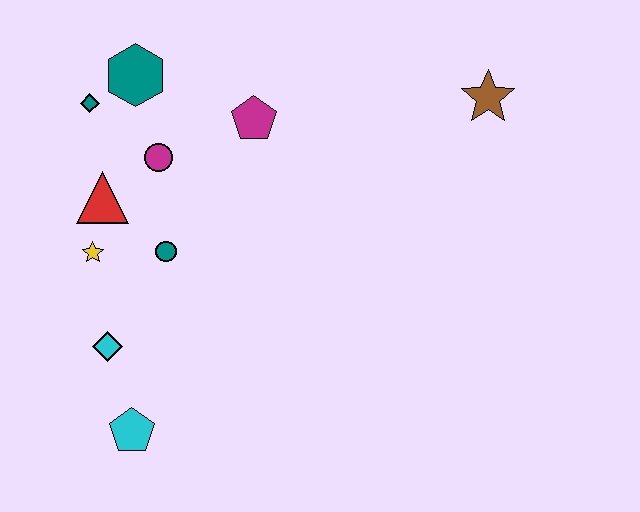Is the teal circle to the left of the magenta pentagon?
Yes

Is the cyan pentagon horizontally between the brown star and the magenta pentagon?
No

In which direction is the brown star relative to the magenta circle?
The brown star is to the right of the magenta circle.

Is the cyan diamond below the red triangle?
Yes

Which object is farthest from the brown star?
The cyan pentagon is farthest from the brown star.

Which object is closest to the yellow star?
The red triangle is closest to the yellow star.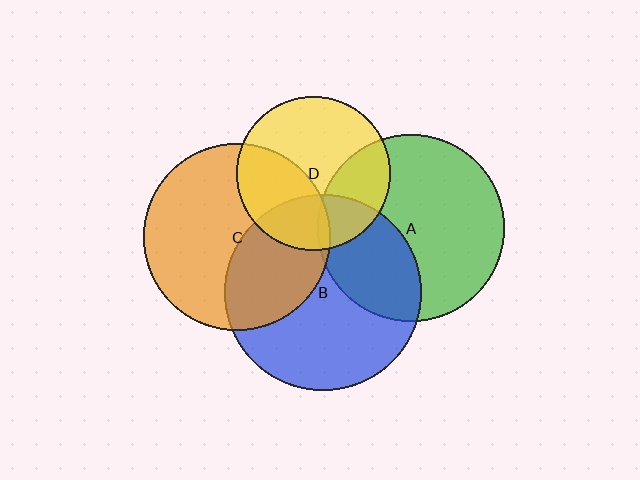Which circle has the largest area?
Circle B (blue).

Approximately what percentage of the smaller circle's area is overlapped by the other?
Approximately 30%.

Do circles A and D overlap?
Yes.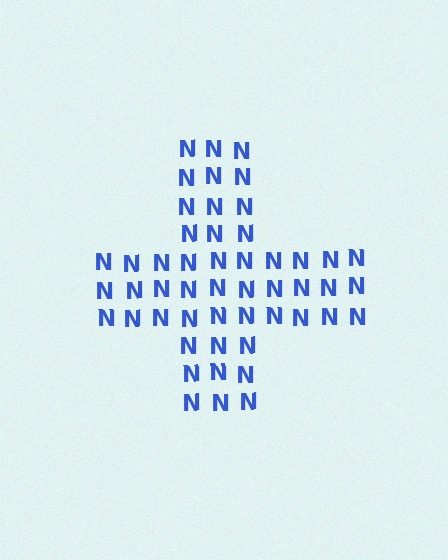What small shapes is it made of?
It is made of small letter N's.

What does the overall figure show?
The overall figure shows a cross.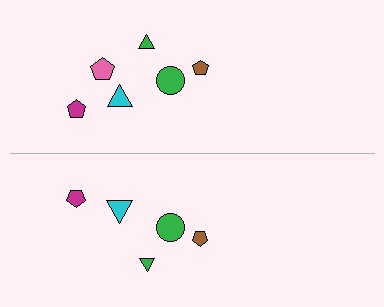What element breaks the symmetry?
A pink pentagon is missing from the bottom side.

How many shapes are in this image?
There are 11 shapes in this image.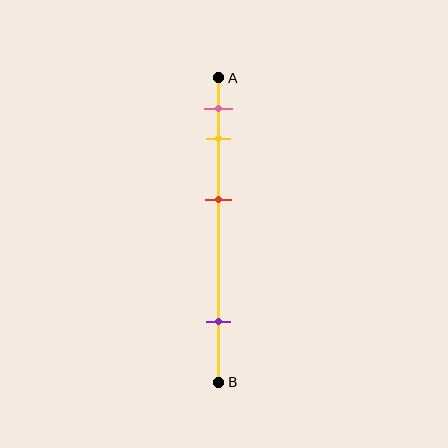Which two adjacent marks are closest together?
The pink and yellow marks are the closest adjacent pair.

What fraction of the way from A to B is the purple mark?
The purple mark is approximately 80% (0.8) of the way from A to B.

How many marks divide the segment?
There are 4 marks dividing the segment.